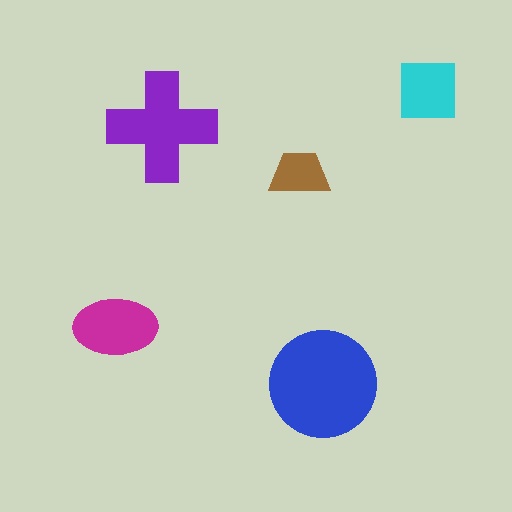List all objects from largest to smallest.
The blue circle, the purple cross, the magenta ellipse, the cyan square, the brown trapezoid.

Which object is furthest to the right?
The cyan square is rightmost.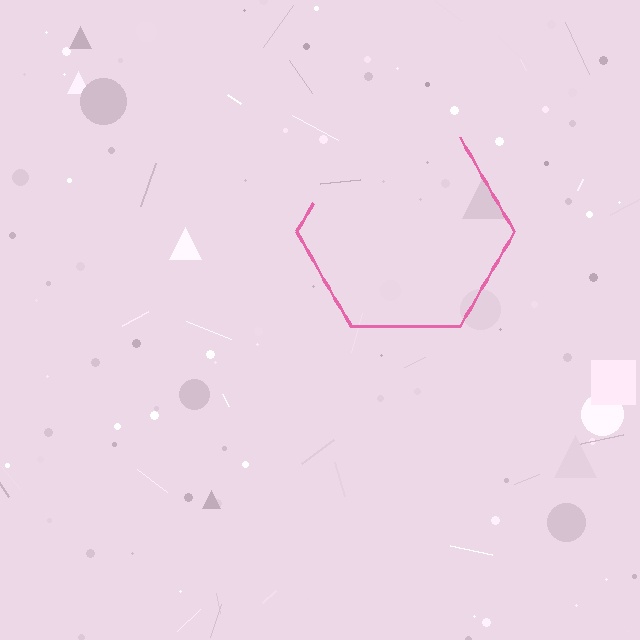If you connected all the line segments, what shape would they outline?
They would outline a hexagon.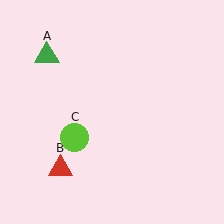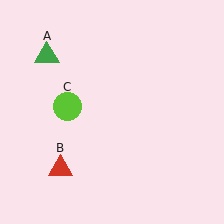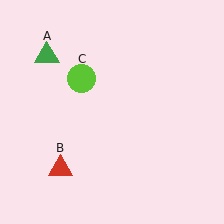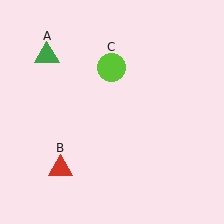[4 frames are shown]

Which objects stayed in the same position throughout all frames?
Green triangle (object A) and red triangle (object B) remained stationary.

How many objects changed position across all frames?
1 object changed position: lime circle (object C).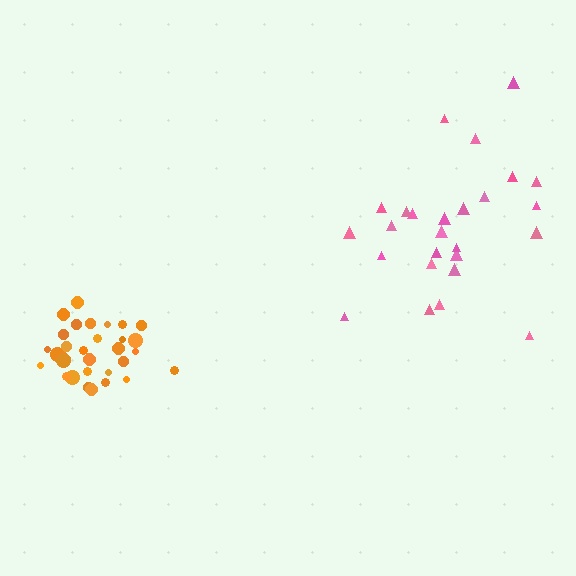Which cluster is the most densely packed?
Orange.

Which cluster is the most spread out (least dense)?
Pink.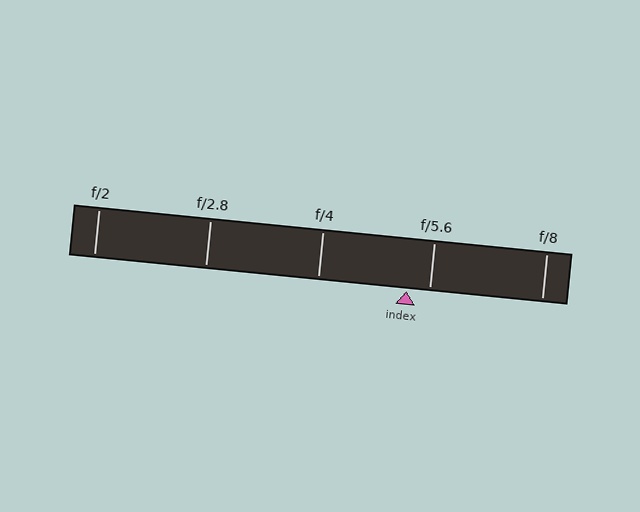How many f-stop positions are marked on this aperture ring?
There are 5 f-stop positions marked.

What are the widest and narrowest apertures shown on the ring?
The widest aperture shown is f/2 and the narrowest is f/8.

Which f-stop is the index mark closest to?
The index mark is closest to f/5.6.